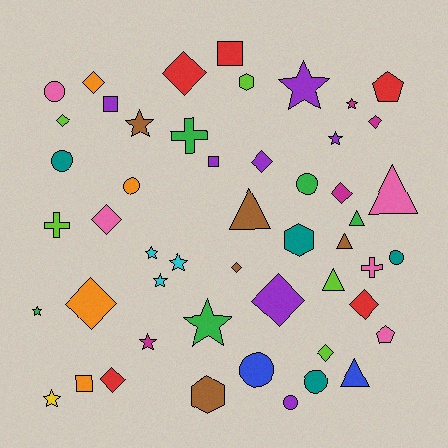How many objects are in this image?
There are 50 objects.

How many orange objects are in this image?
There are 4 orange objects.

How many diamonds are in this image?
There are 13 diamonds.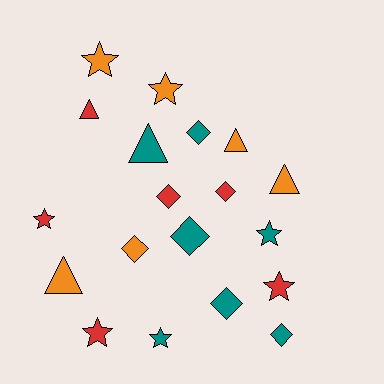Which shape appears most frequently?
Star, with 7 objects.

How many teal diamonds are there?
There are 4 teal diamonds.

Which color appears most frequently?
Teal, with 7 objects.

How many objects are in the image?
There are 19 objects.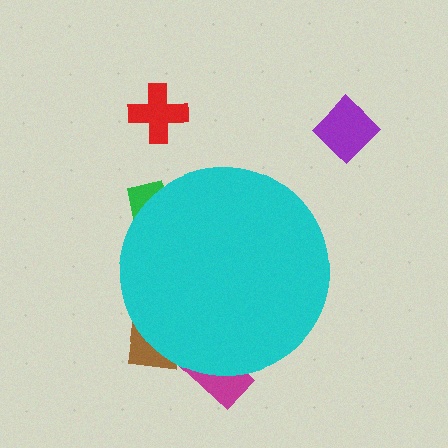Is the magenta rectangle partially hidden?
Yes, the magenta rectangle is partially hidden behind the cyan circle.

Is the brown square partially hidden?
Yes, the brown square is partially hidden behind the cyan circle.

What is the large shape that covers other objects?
A cyan circle.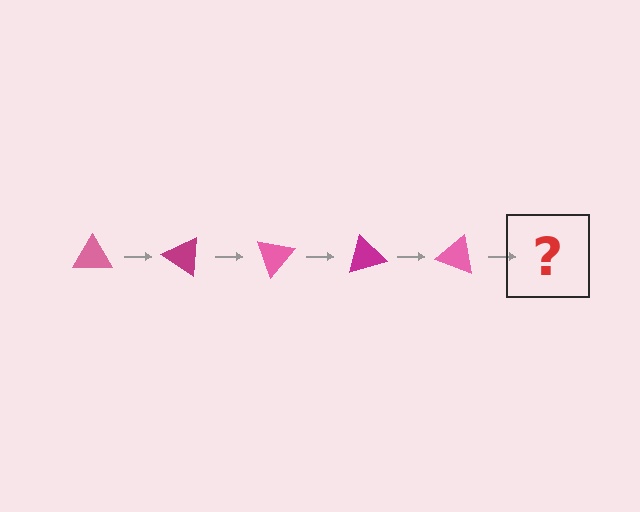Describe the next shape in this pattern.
It should be a magenta triangle, rotated 175 degrees from the start.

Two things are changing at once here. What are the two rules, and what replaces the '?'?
The two rules are that it rotates 35 degrees each step and the color cycles through pink and magenta. The '?' should be a magenta triangle, rotated 175 degrees from the start.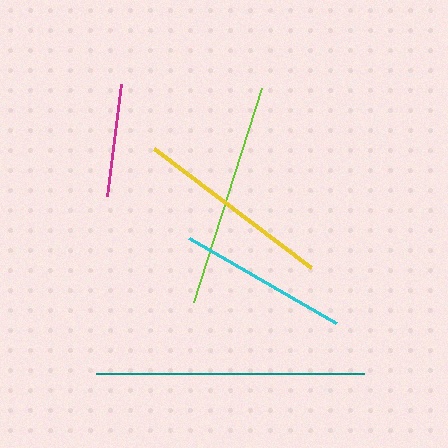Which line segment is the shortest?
The magenta line is the shortest at approximately 113 pixels.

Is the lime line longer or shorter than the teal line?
The teal line is longer than the lime line.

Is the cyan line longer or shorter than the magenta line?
The cyan line is longer than the magenta line.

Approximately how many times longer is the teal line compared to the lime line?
The teal line is approximately 1.2 times the length of the lime line.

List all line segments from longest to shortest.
From longest to shortest: teal, lime, yellow, cyan, magenta.